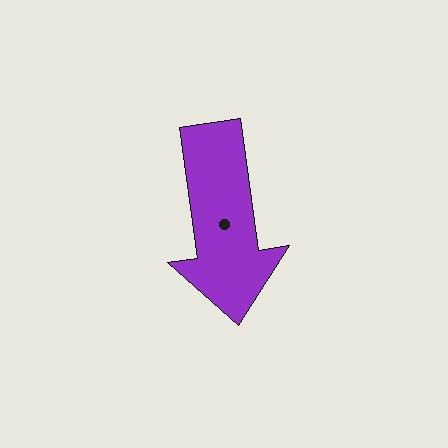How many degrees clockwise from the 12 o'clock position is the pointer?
Approximately 172 degrees.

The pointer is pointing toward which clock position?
Roughly 6 o'clock.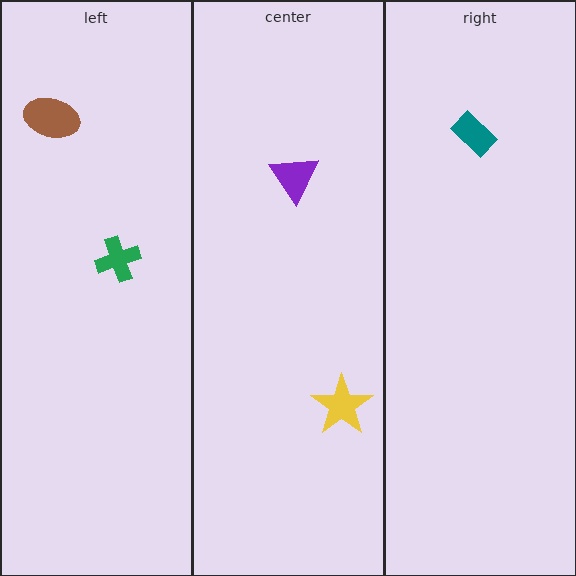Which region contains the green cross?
The left region.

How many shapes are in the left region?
2.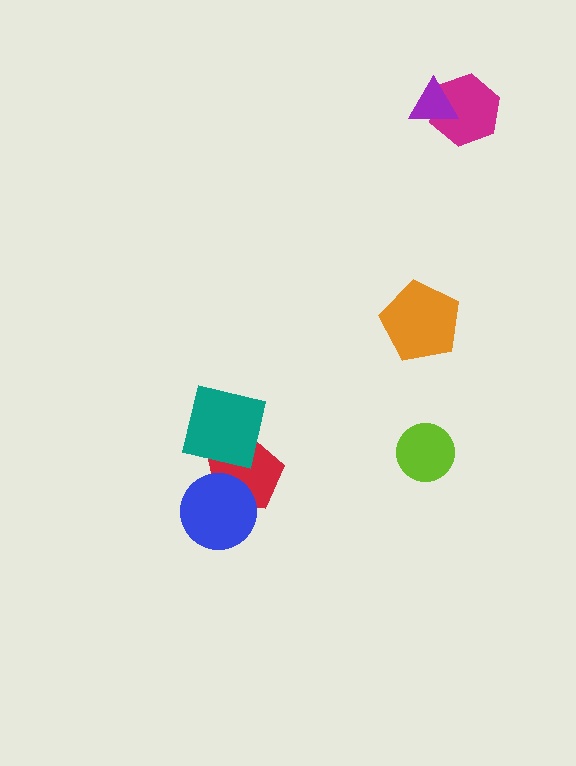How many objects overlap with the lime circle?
0 objects overlap with the lime circle.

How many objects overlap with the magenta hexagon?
1 object overlaps with the magenta hexagon.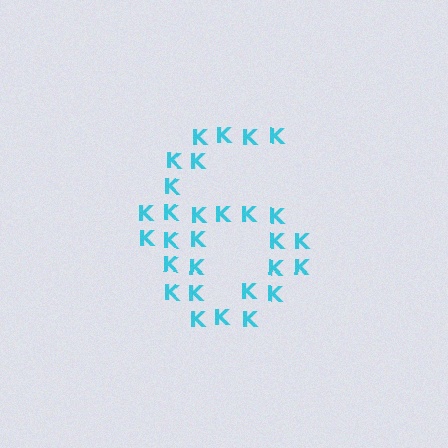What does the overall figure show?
The overall figure shows the digit 6.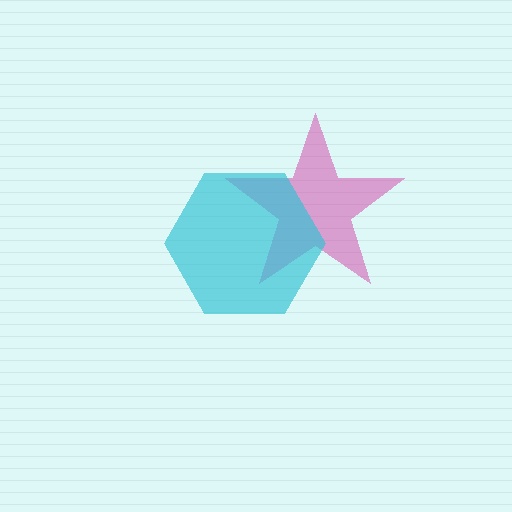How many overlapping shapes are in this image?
There are 2 overlapping shapes in the image.